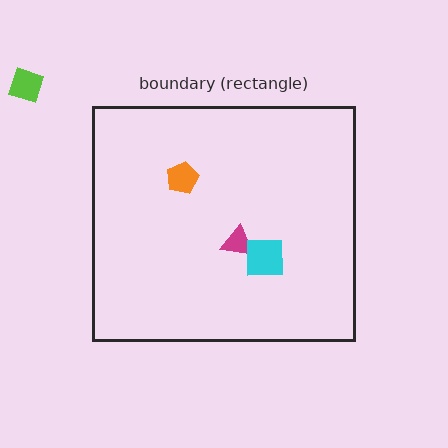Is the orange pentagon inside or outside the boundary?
Inside.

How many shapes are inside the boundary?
3 inside, 1 outside.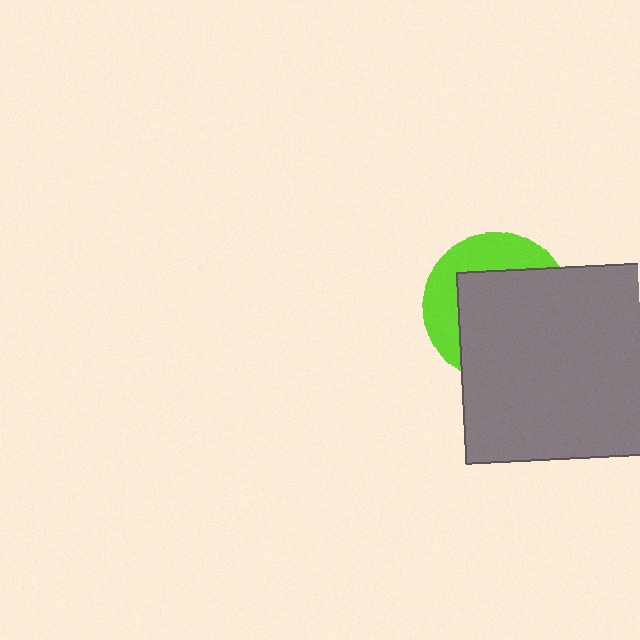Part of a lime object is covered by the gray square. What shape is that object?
It is a circle.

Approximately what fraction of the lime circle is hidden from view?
Roughly 64% of the lime circle is hidden behind the gray square.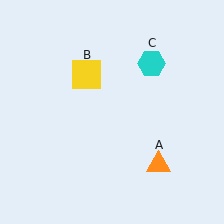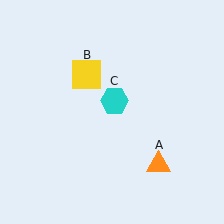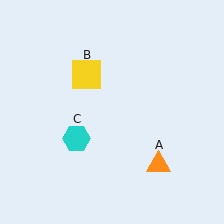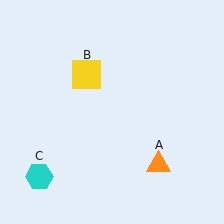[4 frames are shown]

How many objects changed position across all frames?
1 object changed position: cyan hexagon (object C).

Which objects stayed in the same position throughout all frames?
Orange triangle (object A) and yellow square (object B) remained stationary.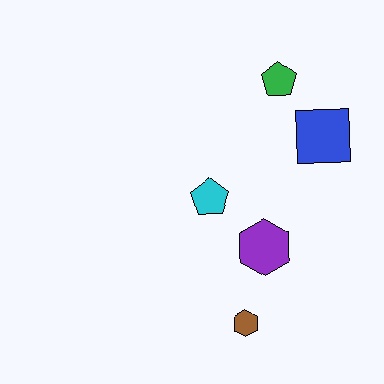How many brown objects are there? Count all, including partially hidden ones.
There is 1 brown object.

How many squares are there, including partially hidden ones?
There is 1 square.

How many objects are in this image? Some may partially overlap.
There are 5 objects.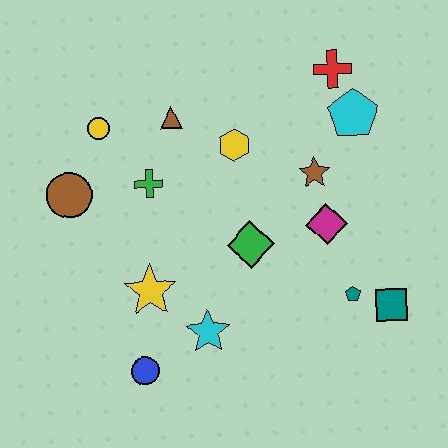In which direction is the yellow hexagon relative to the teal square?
The yellow hexagon is above the teal square.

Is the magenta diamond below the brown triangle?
Yes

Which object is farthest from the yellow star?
The red cross is farthest from the yellow star.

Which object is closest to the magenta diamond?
The brown star is closest to the magenta diamond.